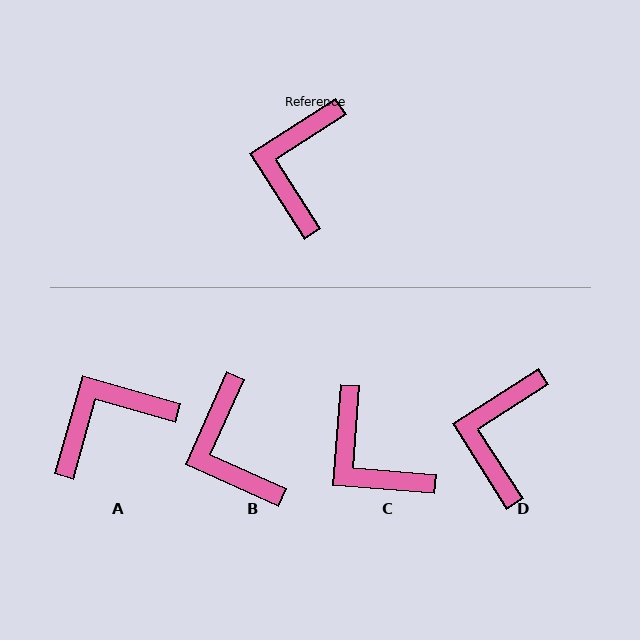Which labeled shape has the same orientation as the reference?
D.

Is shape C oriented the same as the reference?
No, it is off by about 53 degrees.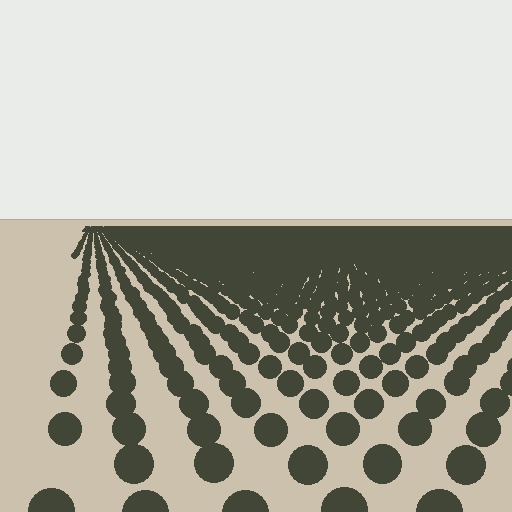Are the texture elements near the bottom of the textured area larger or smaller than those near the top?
Larger. Near the bottom, elements are closer to the viewer and appear at a bigger on-screen size.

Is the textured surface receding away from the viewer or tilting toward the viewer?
The surface is receding away from the viewer. Texture elements get smaller and denser toward the top.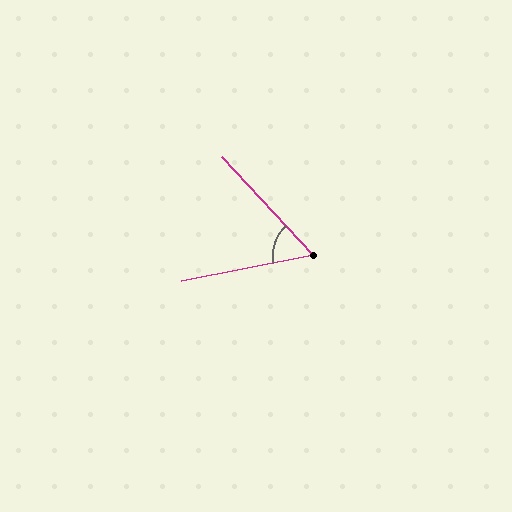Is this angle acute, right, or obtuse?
It is acute.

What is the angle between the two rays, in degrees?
Approximately 58 degrees.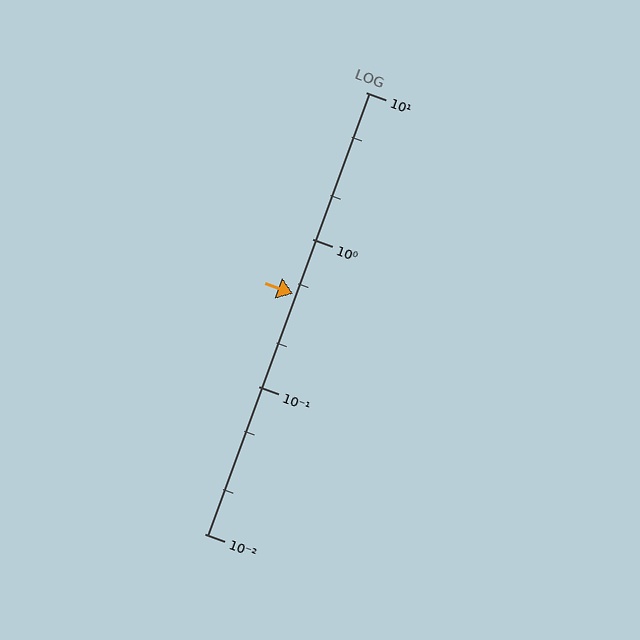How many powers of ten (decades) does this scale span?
The scale spans 3 decades, from 0.01 to 10.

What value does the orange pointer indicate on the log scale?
The pointer indicates approximately 0.43.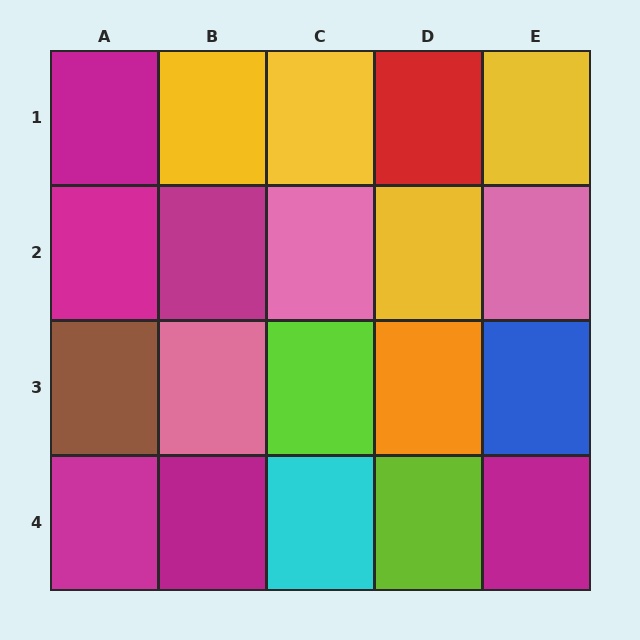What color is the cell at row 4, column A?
Magenta.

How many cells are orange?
1 cell is orange.